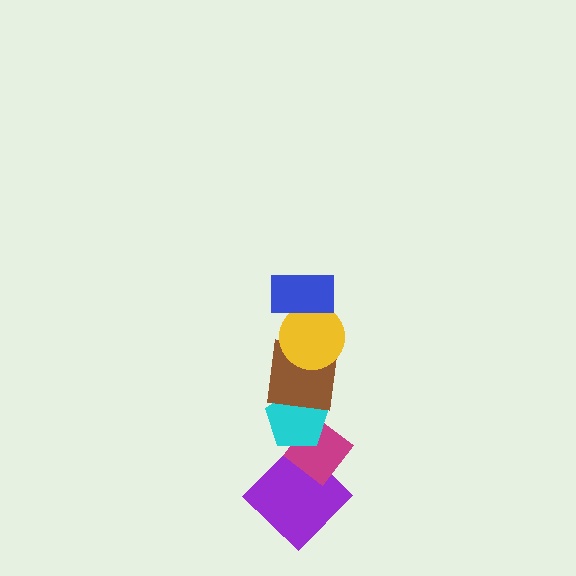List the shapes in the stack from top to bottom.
From top to bottom: the blue rectangle, the yellow circle, the brown square, the cyan pentagon, the magenta diamond, the purple diamond.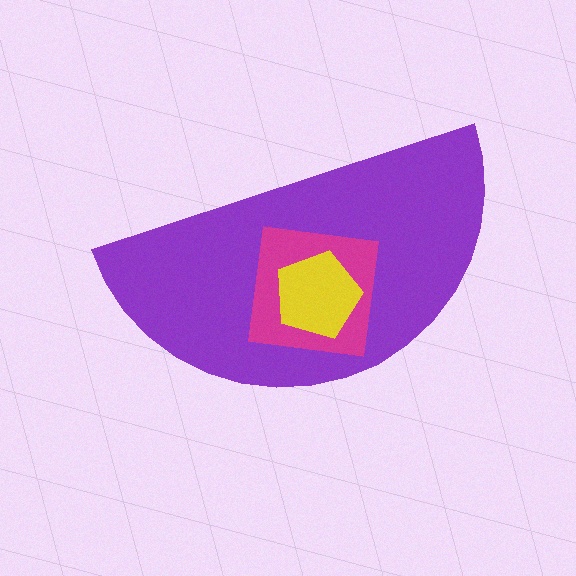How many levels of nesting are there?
3.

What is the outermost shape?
The purple semicircle.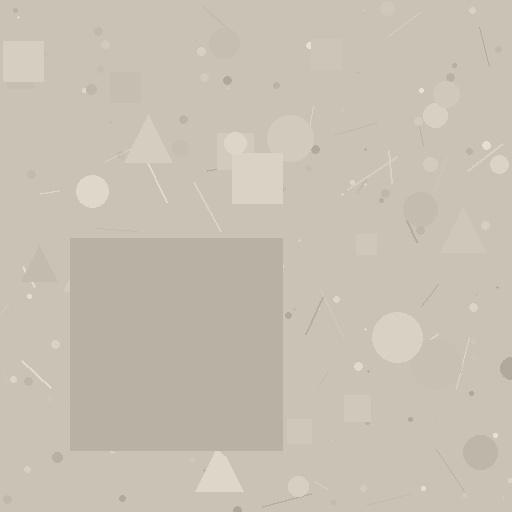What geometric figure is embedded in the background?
A square is embedded in the background.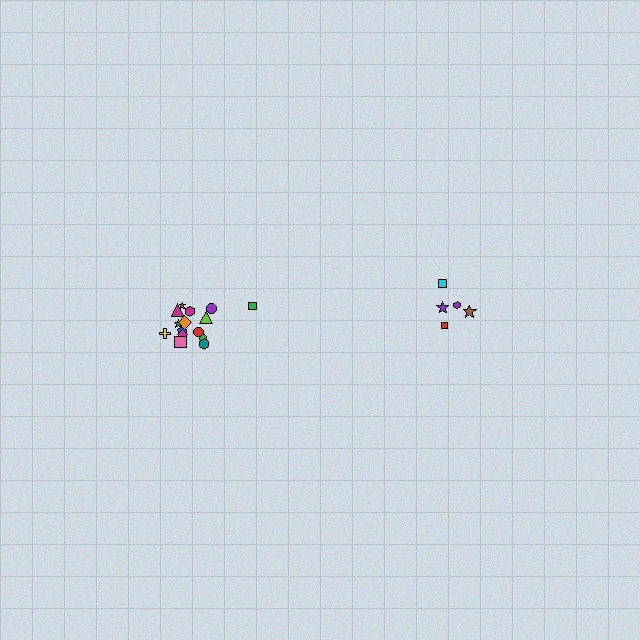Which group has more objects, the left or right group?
The left group.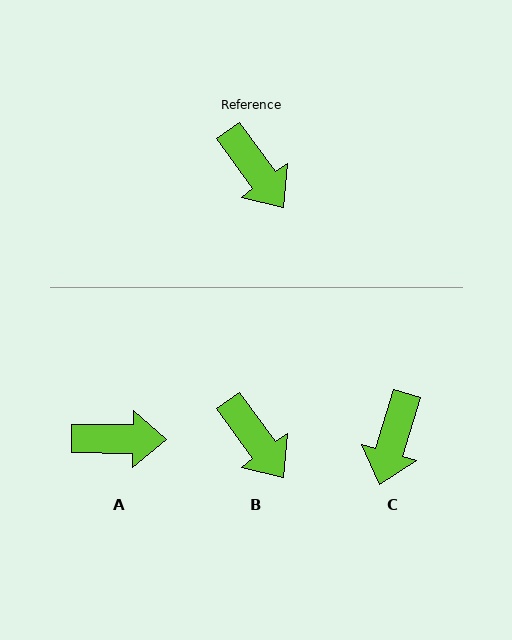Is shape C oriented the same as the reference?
No, it is off by about 53 degrees.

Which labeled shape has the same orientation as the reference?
B.